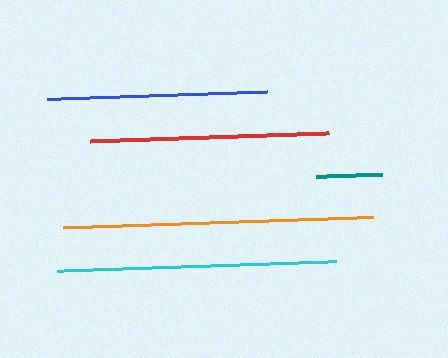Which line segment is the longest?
The orange line is the longest at approximately 312 pixels.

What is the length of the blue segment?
The blue segment is approximately 220 pixels long.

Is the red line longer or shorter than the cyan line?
The cyan line is longer than the red line.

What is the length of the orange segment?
The orange segment is approximately 312 pixels long.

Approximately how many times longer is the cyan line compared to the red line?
The cyan line is approximately 1.2 times the length of the red line.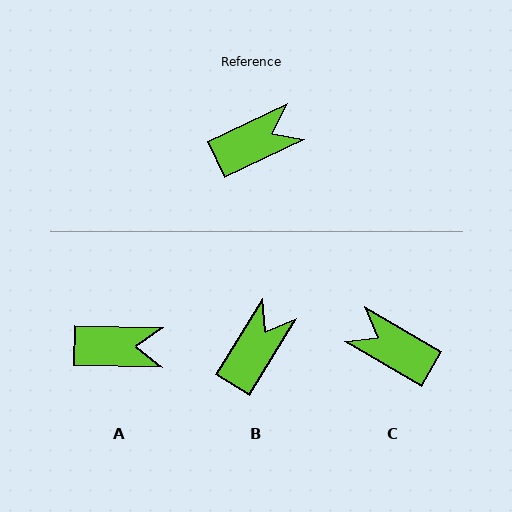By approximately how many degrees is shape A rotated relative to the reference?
Approximately 26 degrees clockwise.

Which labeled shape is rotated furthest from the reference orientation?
C, about 125 degrees away.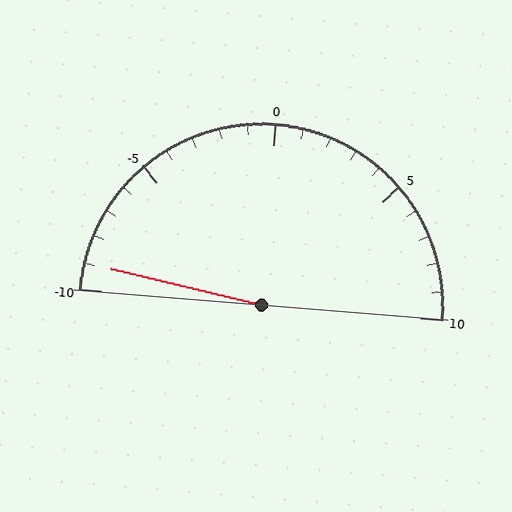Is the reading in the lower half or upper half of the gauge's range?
The reading is in the lower half of the range (-10 to 10).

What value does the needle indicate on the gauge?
The needle indicates approximately -9.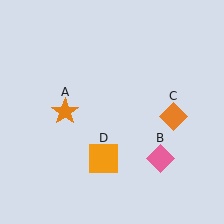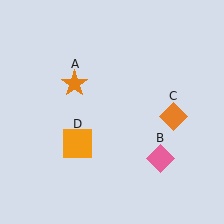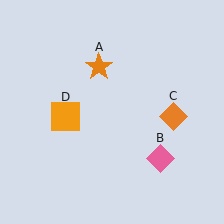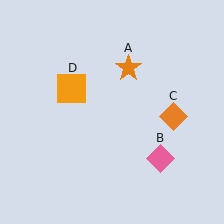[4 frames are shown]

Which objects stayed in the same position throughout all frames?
Pink diamond (object B) and orange diamond (object C) remained stationary.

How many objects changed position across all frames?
2 objects changed position: orange star (object A), orange square (object D).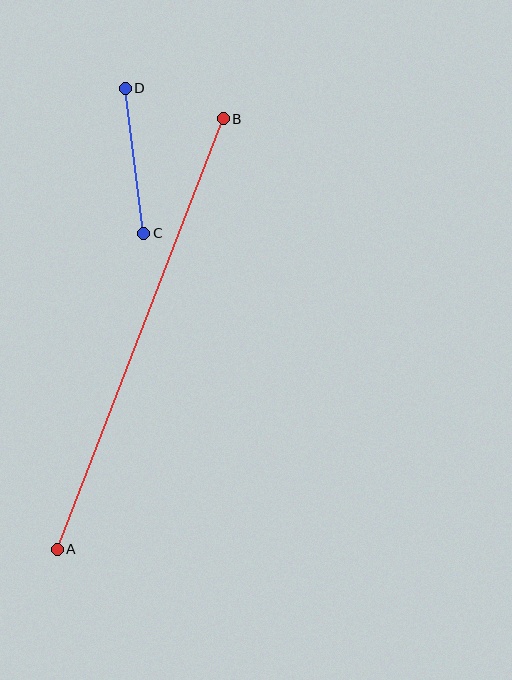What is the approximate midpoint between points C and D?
The midpoint is at approximately (134, 161) pixels.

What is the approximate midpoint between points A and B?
The midpoint is at approximately (140, 334) pixels.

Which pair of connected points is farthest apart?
Points A and B are farthest apart.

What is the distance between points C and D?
The distance is approximately 146 pixels.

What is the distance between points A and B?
The distance is approximately 461 pixels.